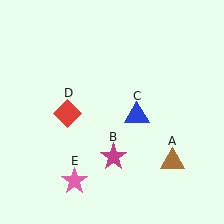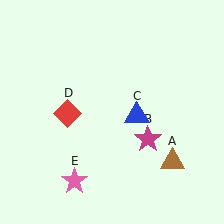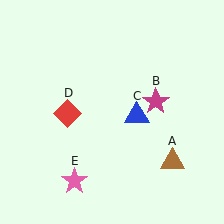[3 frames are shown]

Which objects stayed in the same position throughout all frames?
Brown triangle (object A) and blue triangle (object C) and red diamond (object D) and pink star (object E) remained stationary.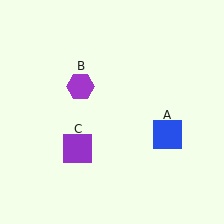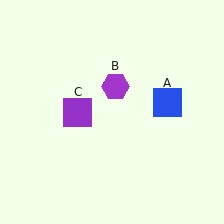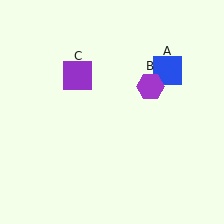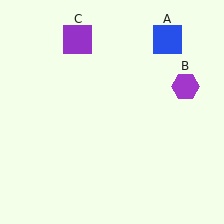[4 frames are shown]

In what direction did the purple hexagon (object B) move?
The purple hexagon (object B) moved right.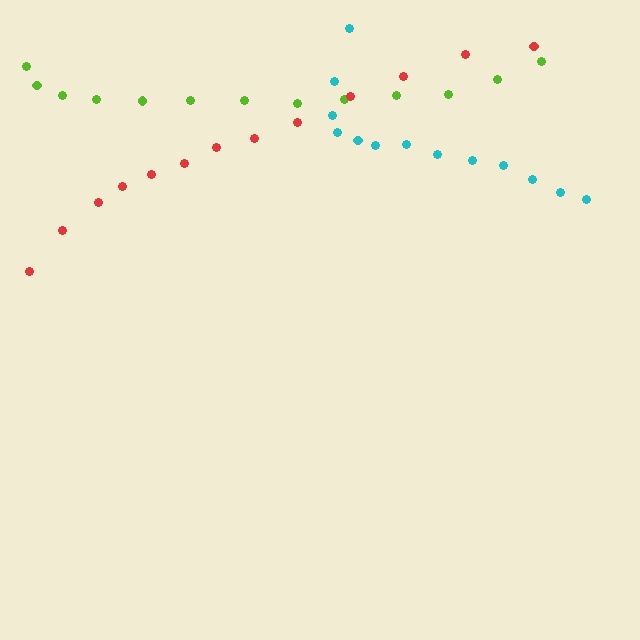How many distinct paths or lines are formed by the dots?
There are 3 distinct paths.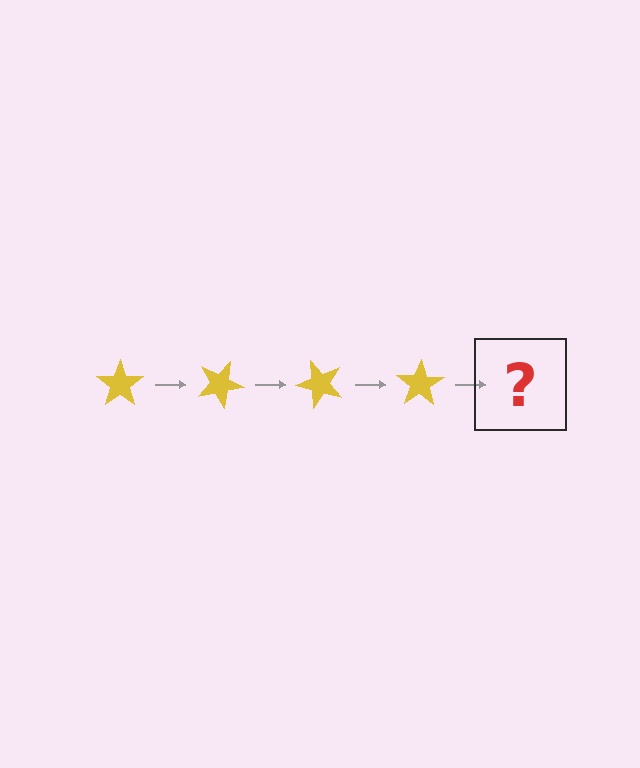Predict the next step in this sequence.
The next step is a yellow star rotated 100 degrees.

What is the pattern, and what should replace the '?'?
The pattern is that the star rotates 25 degrees each step. The '?' should be a yellow star rotated 100 degrees.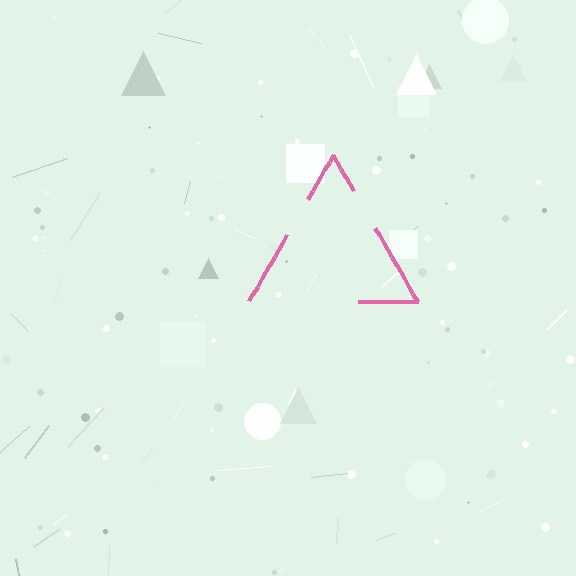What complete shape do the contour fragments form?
The contour fragments form a triangle.